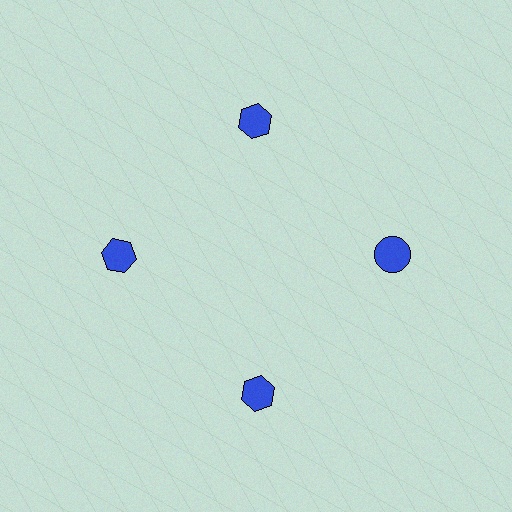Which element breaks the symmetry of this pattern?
The blue circle at roughly the 3 o'clock position breaks the symmetry. All other shapes are blue hexagons.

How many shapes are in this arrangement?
There are 4 shapes arranged in a ring pattern.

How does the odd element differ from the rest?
It has a different shape: circle instead of hexagon.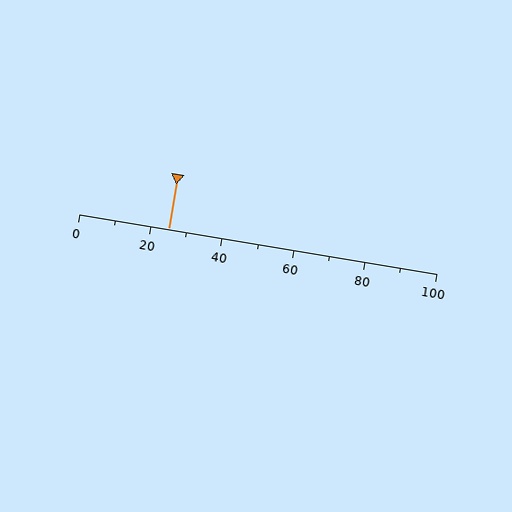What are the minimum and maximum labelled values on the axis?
The axis runs from 0 to 100.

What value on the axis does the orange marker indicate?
The marker indicates approximately 25.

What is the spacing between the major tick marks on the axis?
The major ticks are spaced 20 apart.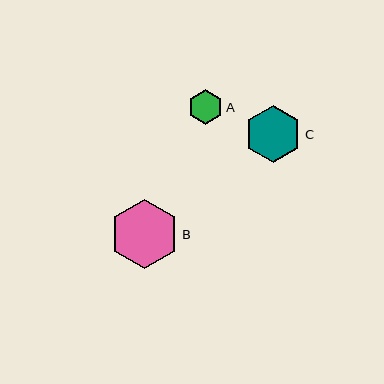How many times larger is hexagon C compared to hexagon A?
Hexagon C is approximately 1.6 times the size of hexagon A.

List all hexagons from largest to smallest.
From largest to smallest: B, C, A.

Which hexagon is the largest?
Hexagon B is the largest with a size of approximately 69 pixels.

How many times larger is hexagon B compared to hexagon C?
Hexagon B is approximately 1.2 times the size of hexagon C.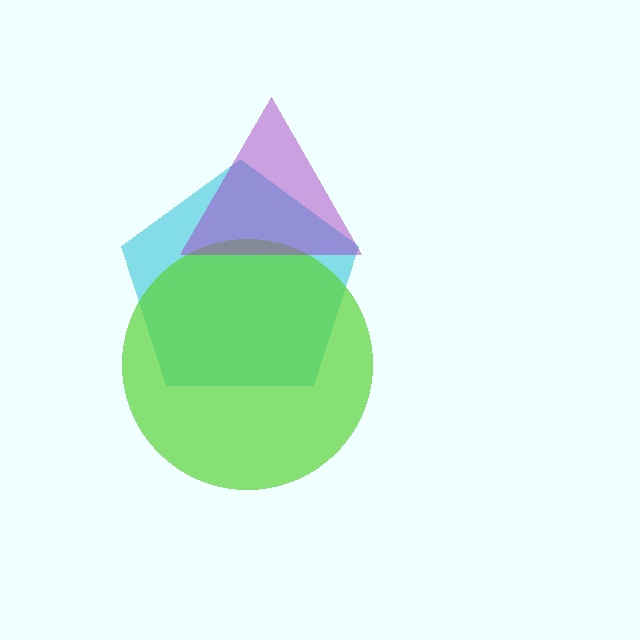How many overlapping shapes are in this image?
There are 3 overlapping shapes in the image.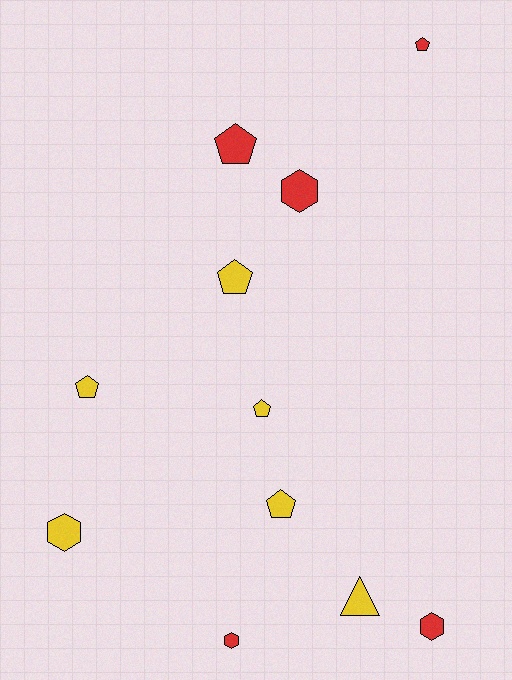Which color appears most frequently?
Yellow, with 6 objects.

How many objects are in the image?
There are 11 objects.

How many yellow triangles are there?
There is 1 yellow triangle.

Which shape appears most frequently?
Pentagon, with 6 objects.